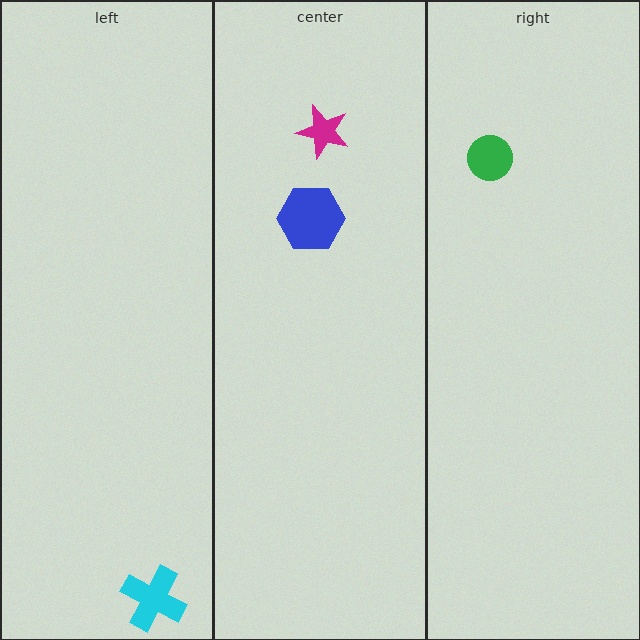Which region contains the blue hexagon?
The center region.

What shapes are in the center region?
The blue hexagon, the magenta star.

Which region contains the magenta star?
The center region.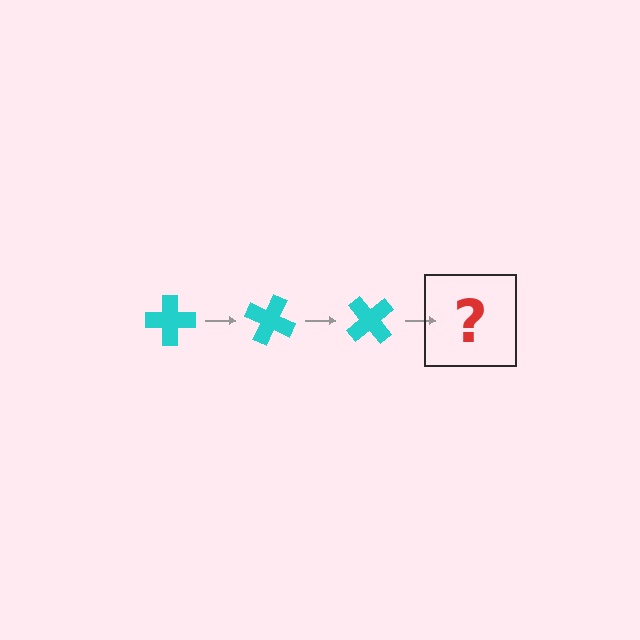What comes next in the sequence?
The next element should be a cyan cross rotated 75 degrees.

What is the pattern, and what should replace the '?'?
The pattern is that the cross rotates 25 degrees each step. The '?' should be a cyan cross rotated 75 degrees.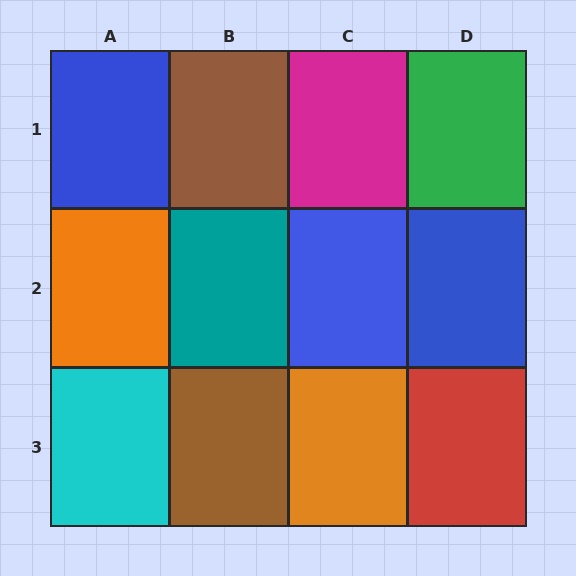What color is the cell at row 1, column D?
Green.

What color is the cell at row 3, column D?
Red.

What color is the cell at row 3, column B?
Brown.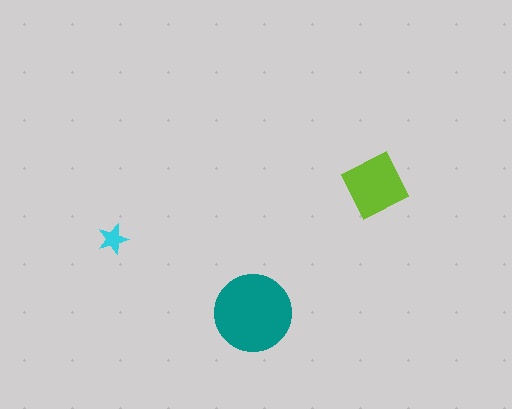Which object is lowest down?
The teal circle is bottommost.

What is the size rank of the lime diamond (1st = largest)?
2nd.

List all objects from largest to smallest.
The teal circle, the lime diamond, the cyan star.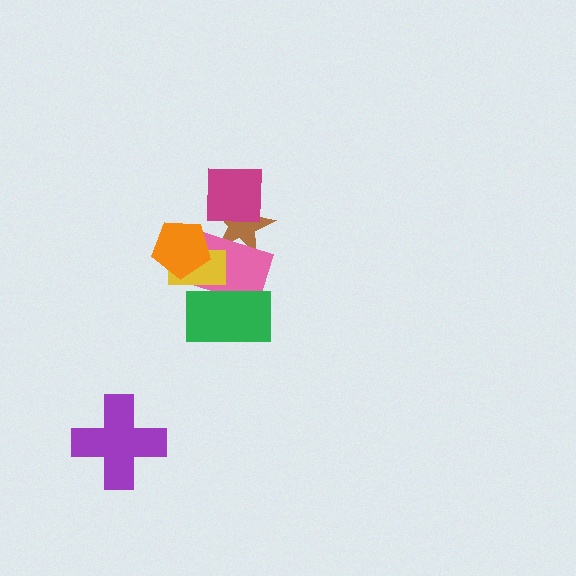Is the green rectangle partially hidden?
Yes, it is partially covered by another shape.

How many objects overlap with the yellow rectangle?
3 objects overlap with the yellow rectangle.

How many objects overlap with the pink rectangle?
5 objects overlap with the pink rectangle.